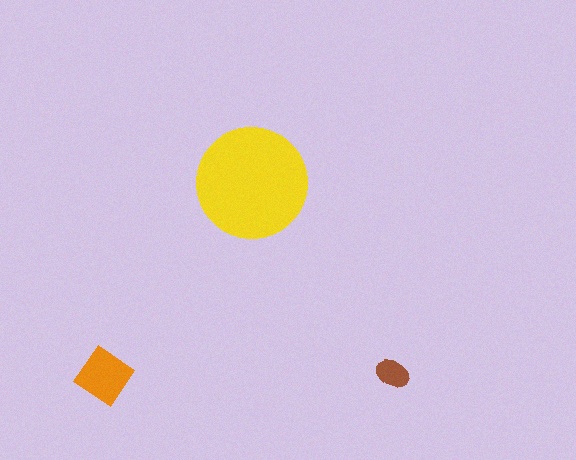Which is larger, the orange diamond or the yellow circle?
The yellow circle.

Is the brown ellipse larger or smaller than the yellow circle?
Smaller.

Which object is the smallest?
The brown ellipse.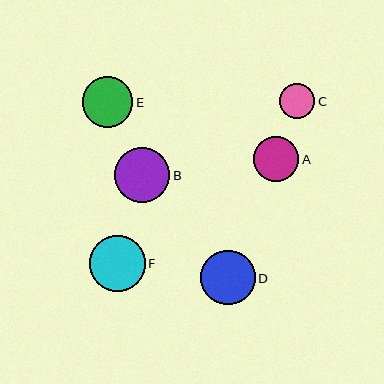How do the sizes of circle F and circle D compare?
Circle F and circle D are approximately the same size.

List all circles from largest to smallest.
From largest to smallest: F, B, D, E, A, C.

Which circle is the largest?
Circle F is the largest with a size of approximately 56 pixels.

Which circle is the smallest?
Circle C is the smallest with a size of approximately 35 pixels.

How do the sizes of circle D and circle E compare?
Circle D and circle E are approximately the same size.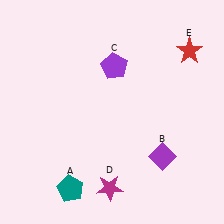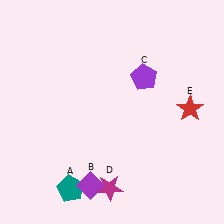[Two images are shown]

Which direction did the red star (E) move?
The red star (E) moved down.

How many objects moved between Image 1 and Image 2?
3 objects moved between the two images.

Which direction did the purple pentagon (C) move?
The purple pentagon (C) moved right.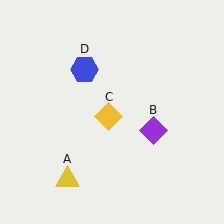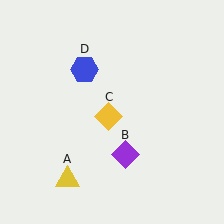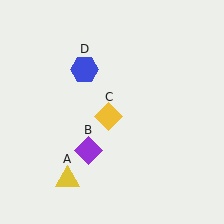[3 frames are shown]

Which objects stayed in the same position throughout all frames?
Yellow triangle (object A) and yellow diamond (object C) and blue hexagon (object D) remained stationary.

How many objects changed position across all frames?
1 object changed position: purple diamond (object B).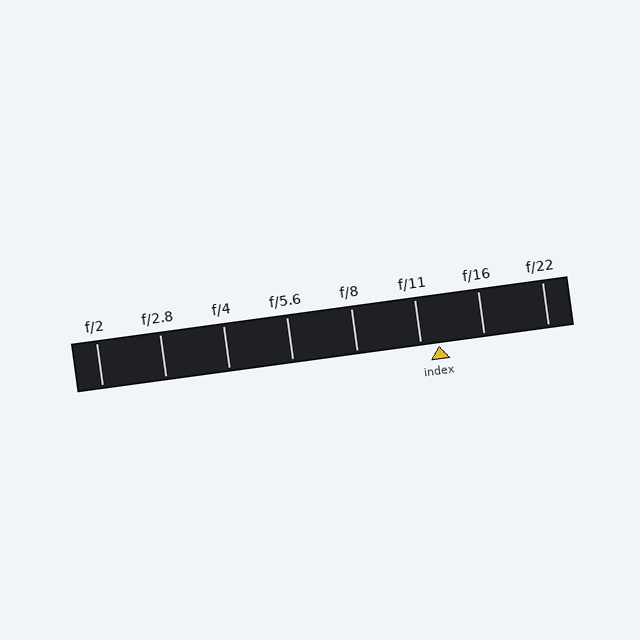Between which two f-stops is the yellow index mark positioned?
The index mark is between f/11 and f/16.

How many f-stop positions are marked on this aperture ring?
There are 8 f-stop positions marked.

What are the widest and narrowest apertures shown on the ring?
The widest aperture shown is f/2 and the narrowest is f/22.